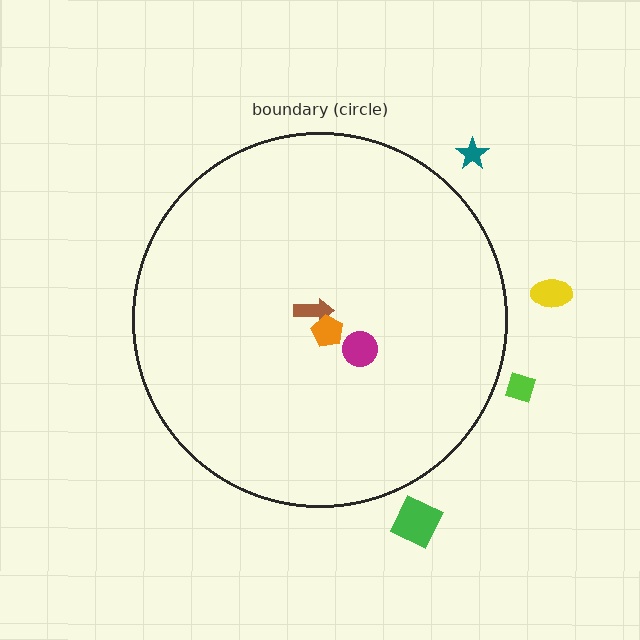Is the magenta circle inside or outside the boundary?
Inside.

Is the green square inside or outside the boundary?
Outside.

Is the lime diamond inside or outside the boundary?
Outside.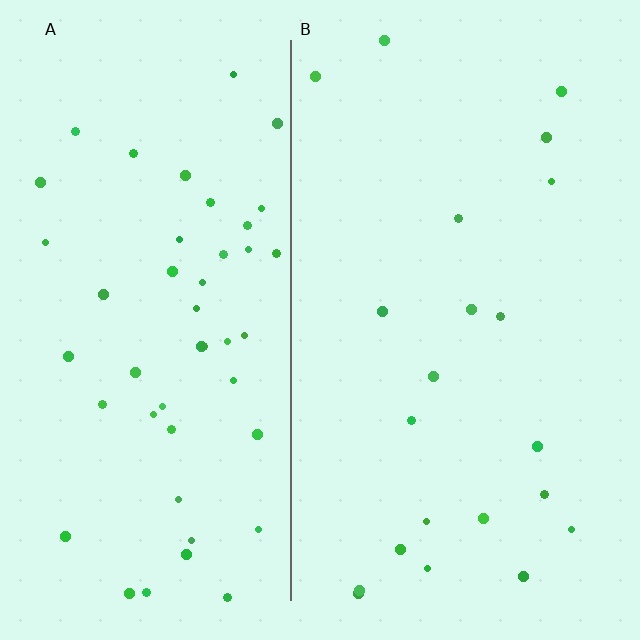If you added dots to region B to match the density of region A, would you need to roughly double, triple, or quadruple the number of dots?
Approximately double.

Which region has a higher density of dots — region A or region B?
A (the left).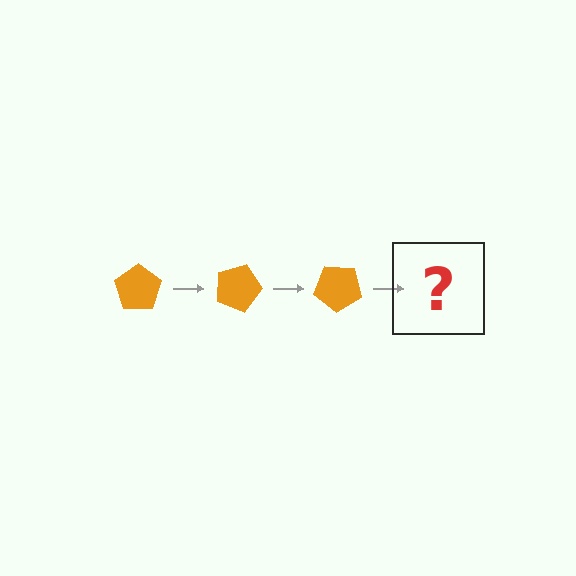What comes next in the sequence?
The next element should be an orange pentagon rotated 60 degrees.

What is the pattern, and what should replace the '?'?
The pattern is that the pentagon rotates 20 degrees each step. The '?' should be an orange pentagon rotated 60 degrees.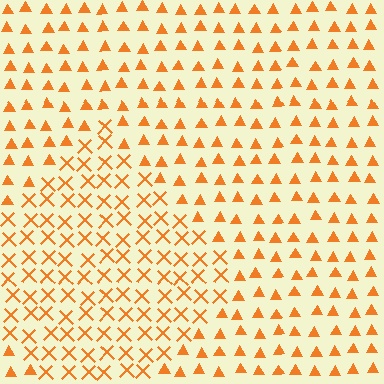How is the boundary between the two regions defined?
The boundary is defined by a change in element shape: X marks inside vs. triangles outside. All elements share the same color and spacing.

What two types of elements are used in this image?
The image uses X marks inside the diamond region and triangles outside it.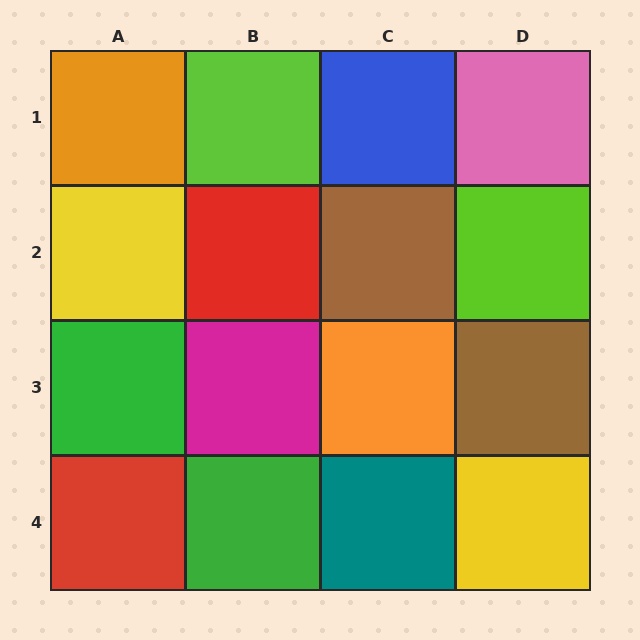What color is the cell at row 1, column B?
Lime.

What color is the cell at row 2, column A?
Yellow.